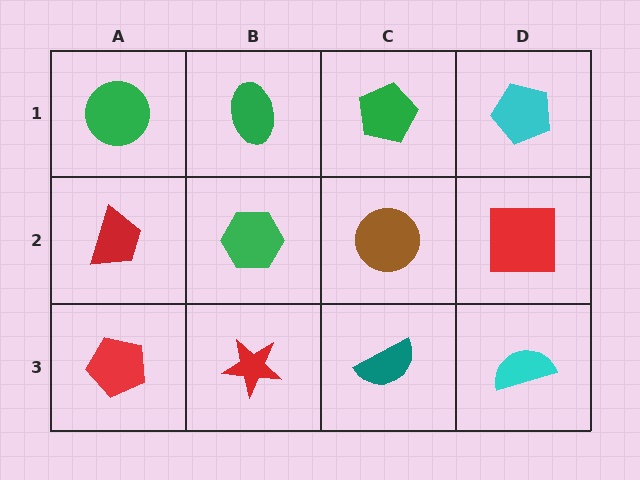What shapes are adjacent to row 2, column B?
A green ellipse (row 1, column B), a red star (row 3, column B), a red trapezoid (row 2, column A), a brown circle (row 2, column C).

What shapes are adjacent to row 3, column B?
A green hexagon (row 2, column B), a red pentagon (row 3, column A), a teal semicircle (row 3, column C).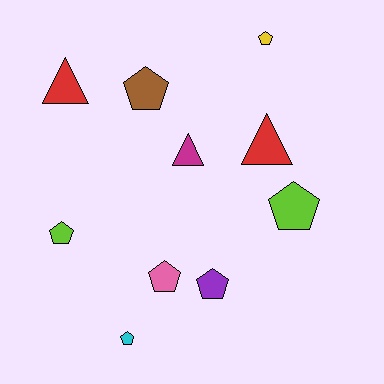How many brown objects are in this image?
There is 1 brown object.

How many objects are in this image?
There are 10 objects.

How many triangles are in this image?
There are 3 triangles.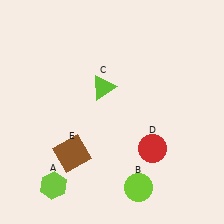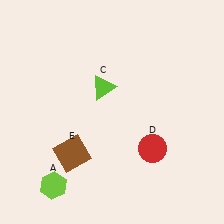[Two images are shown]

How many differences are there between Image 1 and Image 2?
There is 1 difference between the two images.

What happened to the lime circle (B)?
The lime circle (B) was removed in Image 2. It was in the bottom-right area of Image 1.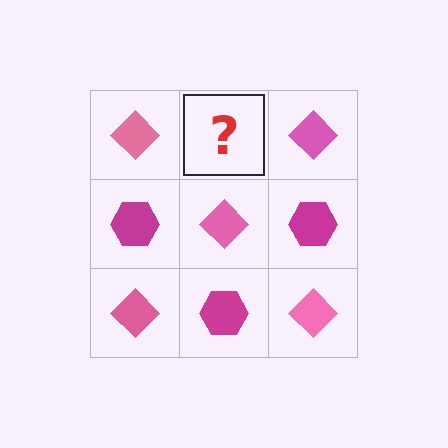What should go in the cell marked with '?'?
The missing cell should contain a magenta hexagon.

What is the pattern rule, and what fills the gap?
The rule is that it alternates pink diamond and magenta hexagon in a checkerboard pattern. The gap should be filled with a magenta hexagon.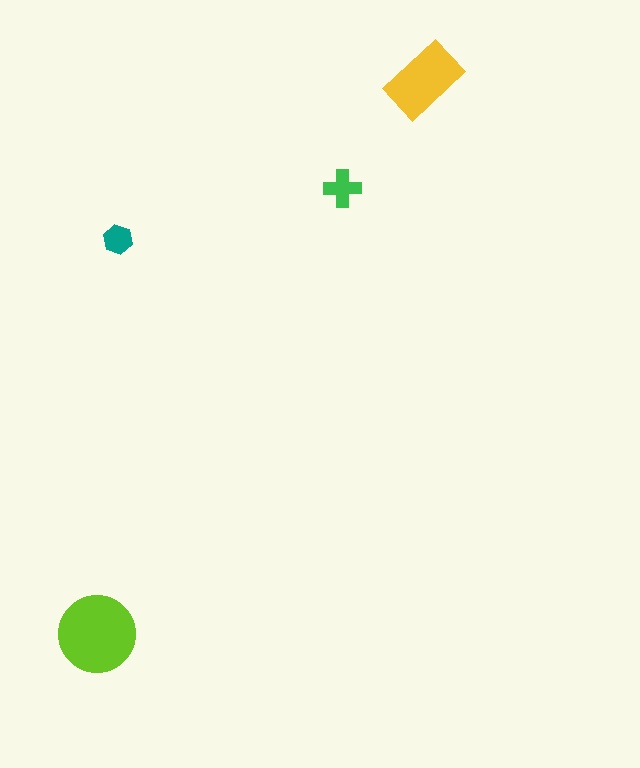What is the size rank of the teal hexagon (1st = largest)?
4th.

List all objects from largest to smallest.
The lime circle, the yellow rectangle, the green cross, the teal hexagon.